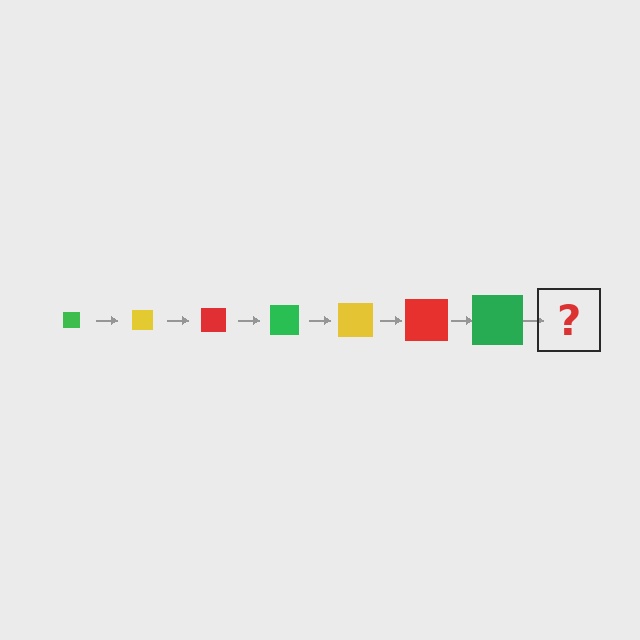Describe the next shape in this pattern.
It should be a yellow square, larger than the previous one.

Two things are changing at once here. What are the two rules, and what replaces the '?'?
The two rules are that the square grows larger each step and the color cycles through green, yellow, and red. The '?' should be a yellow square, larger than the previous one.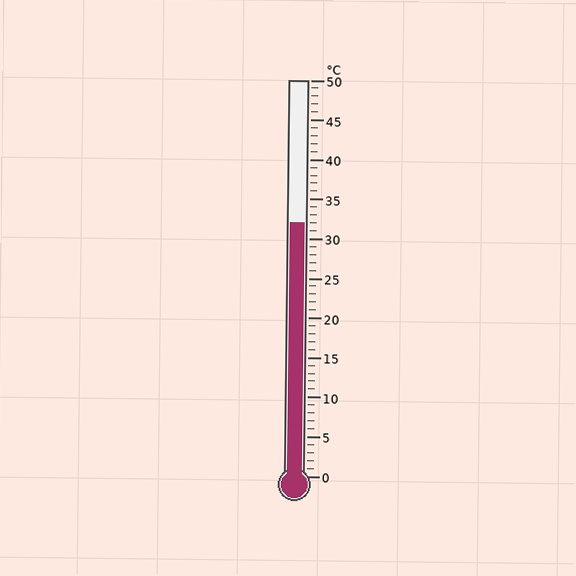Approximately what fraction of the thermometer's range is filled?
The thermometer is filled to approximately 65% of its range.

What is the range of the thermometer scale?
The thermometer scale ranges from 0°C to 50°C.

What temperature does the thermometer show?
The thermometer shows approximately 32°C.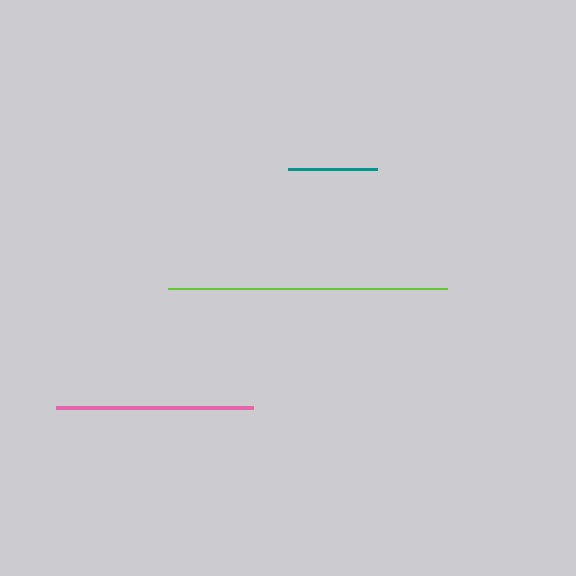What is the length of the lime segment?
The lime segment is approximately 279 pixels long.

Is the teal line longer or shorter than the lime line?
The lime line is longer than the teal line.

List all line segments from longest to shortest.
From longest to shortest: lime, pink, teal.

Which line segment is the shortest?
The teal line is the shortest at approximately 89 pixels.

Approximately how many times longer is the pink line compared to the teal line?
The pink line is approximately 2.2 times the length of the teal line.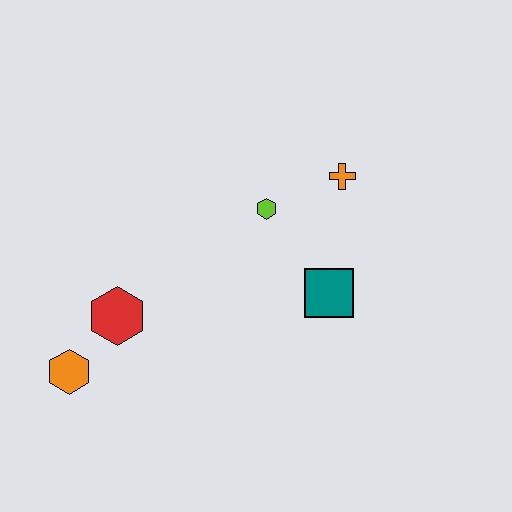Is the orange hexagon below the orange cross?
Yes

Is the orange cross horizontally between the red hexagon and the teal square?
No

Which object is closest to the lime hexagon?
The orange cross is closest to the lime hexagon.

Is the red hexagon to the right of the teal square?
No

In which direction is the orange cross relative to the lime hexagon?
The orange cross is to the right of the lime hexagon.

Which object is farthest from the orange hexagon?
The orange cross is farthest from the orange hexagon.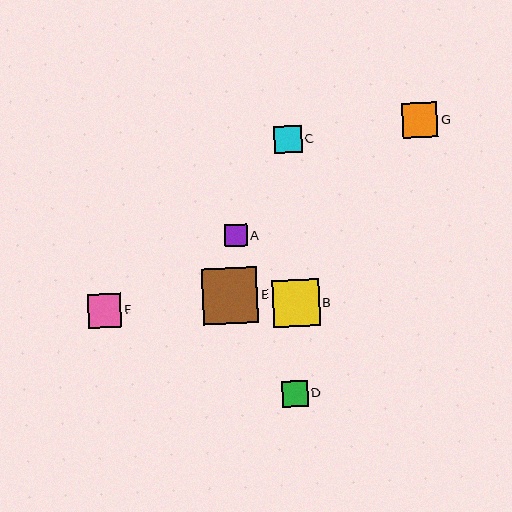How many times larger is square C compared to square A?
Square C is approximately 1.2 times the size of square A.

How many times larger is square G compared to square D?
Square G is approximately 1.4 times the size of square D.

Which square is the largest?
Square E is the largest with a size of approximately 56 pixels.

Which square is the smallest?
Square A is the smallest with a size of approximately 22 pixels.